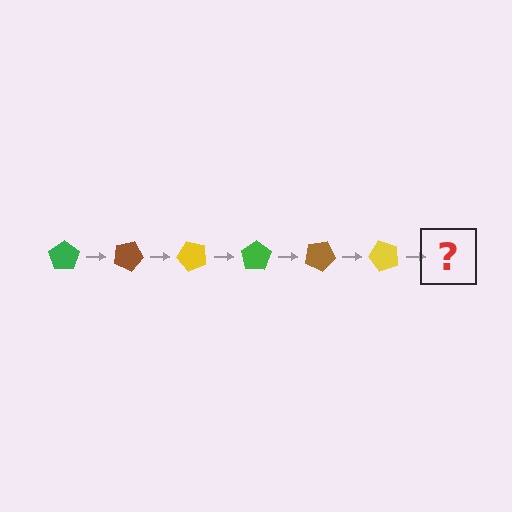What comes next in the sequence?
The next element should be a green pentagon, rotated 150 degrees from the start.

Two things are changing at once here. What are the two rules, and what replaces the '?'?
The two rules are that it rotates 25 degrees each step and the color cycles through green, brown, and yellow. The '?' should be a green pentagon, rotated 150 degrees from the start.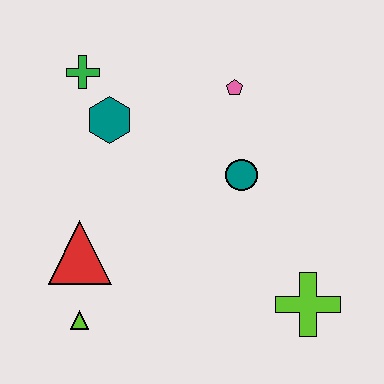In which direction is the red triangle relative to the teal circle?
The red triangle is to the left of the teal circle.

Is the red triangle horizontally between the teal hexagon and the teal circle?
No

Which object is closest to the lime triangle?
The red triangle is closest to the lime triangle.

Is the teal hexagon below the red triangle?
No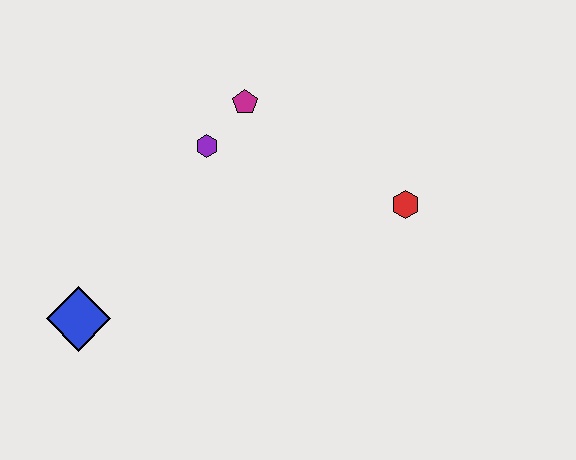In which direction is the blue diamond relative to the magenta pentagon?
The blue diamond is below the magenta pentagon.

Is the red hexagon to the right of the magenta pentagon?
Yes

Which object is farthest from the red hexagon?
The blue diamond is farthest from the red hexagon.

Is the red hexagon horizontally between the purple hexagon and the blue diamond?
No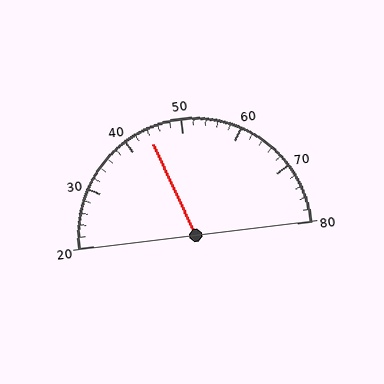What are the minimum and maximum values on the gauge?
The gauge ranges from 20 to 80.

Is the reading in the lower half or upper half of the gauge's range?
The reading is in the lower half of the range (20 to 80).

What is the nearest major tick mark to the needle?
The nearest major tick mark is 40.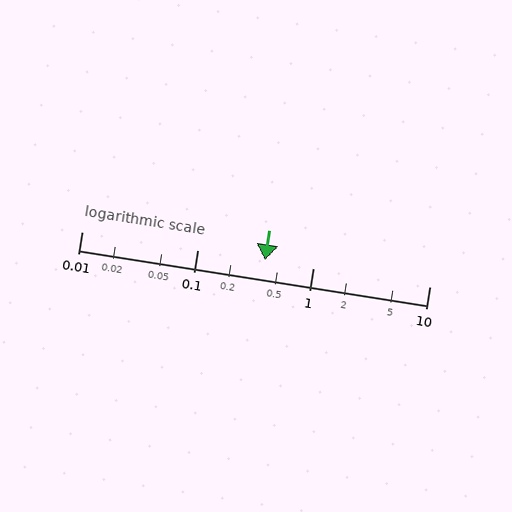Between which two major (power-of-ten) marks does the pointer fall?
The pointer is between 0.1 and 1.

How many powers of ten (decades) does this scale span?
The scale spans 3 decades, from 0.01 to 10.